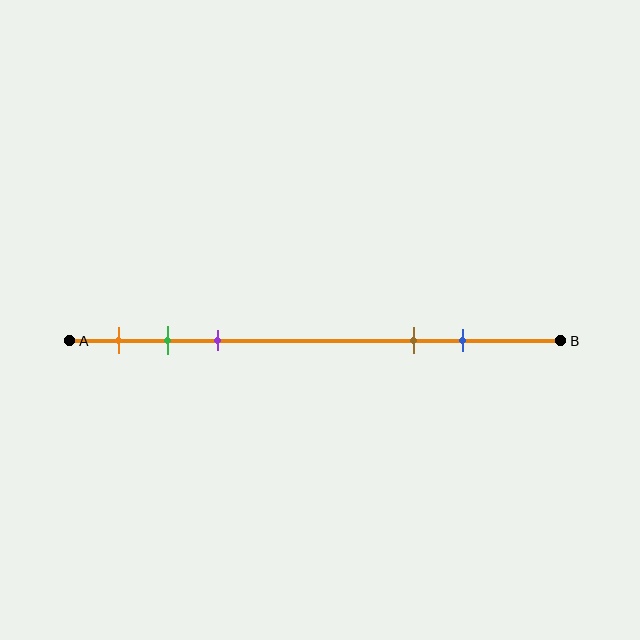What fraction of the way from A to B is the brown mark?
The brown mark is approximately 70% (0.7) of the way from A to B.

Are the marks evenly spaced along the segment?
No, the marks are not evenly spaced.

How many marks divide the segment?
There are 5 marks dividing the segment.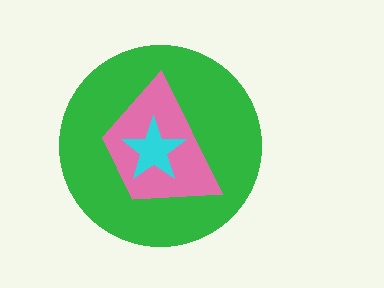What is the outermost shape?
The green circle.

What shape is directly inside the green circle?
The pink trapezoid.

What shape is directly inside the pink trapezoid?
The cyan star.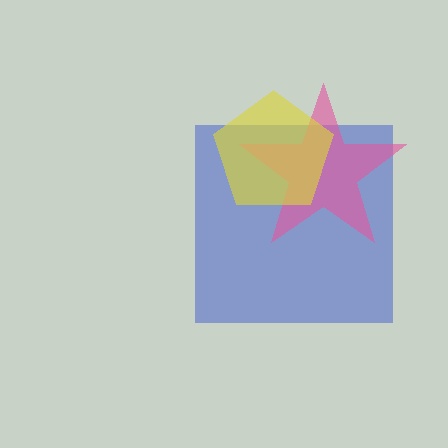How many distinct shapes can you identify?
There are 3 distinct shapes: a blue square, a pink star, a yellow pentagon.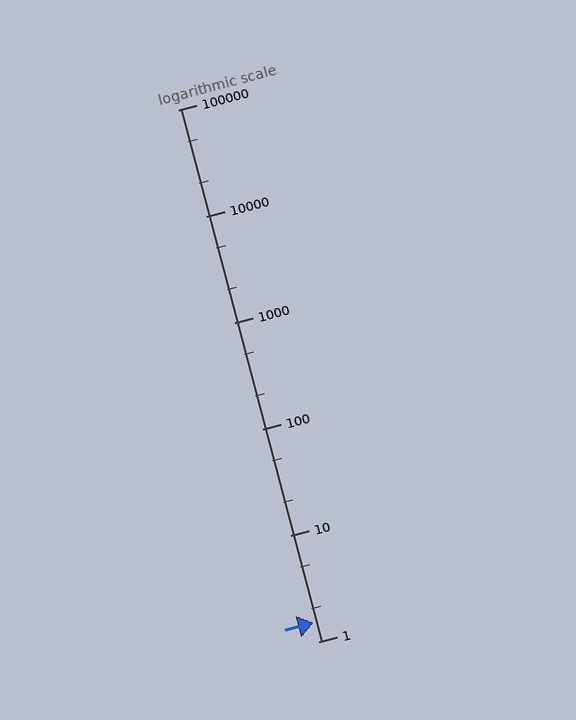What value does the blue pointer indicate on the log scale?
The pointer indicates approximately 1.5.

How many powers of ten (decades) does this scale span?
The scale spans 5 decades, from 1 to 100000.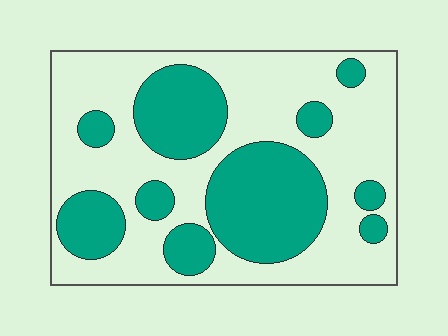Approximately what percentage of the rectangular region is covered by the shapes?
Approximately 35%.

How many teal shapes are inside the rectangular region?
10.